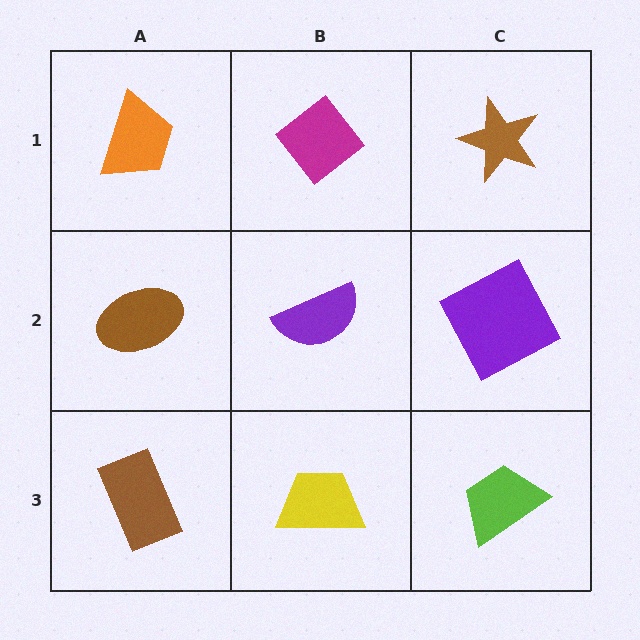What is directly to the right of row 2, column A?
A purple semicircle.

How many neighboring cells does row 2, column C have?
3.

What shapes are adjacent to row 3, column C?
A purple square (row 2, column C), a yellow trapezoid (row 3, column B).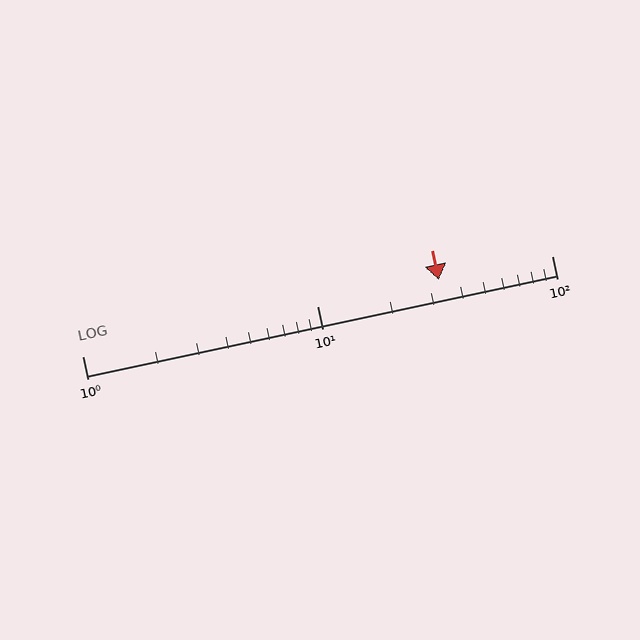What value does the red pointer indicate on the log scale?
The pointer indicates approximately 33.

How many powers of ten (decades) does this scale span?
The scale spans 2 decades, from 1 to 100.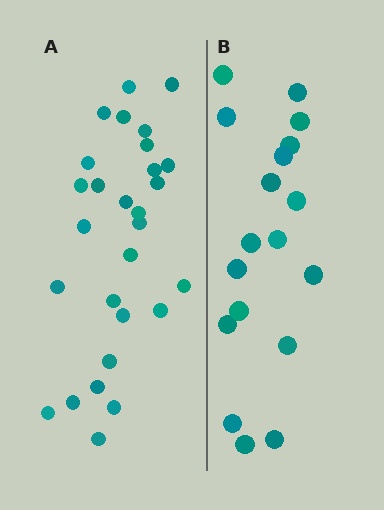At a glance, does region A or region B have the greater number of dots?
Region A (the left region) has more dots.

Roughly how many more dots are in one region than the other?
Region A has roughly 10 or so more dots than region B.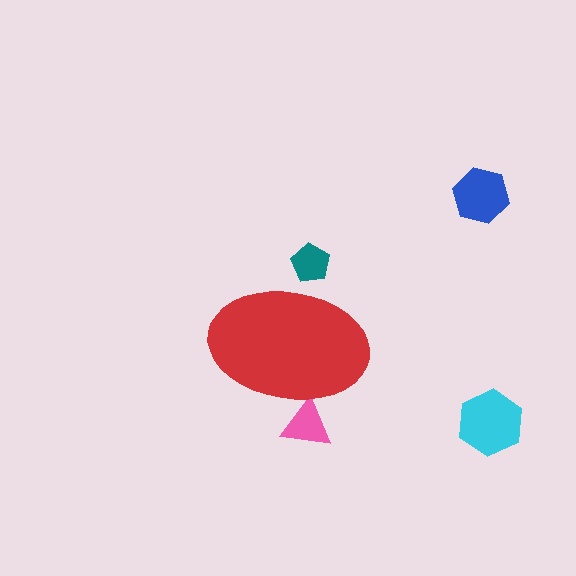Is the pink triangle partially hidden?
Yes, the pink triangle is partially hidden behind the red ellipse.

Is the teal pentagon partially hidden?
Yes, the teal pentagon is partially hidden behind the red ellipse.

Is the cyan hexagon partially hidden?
No, the cyan hexagon is fully visible.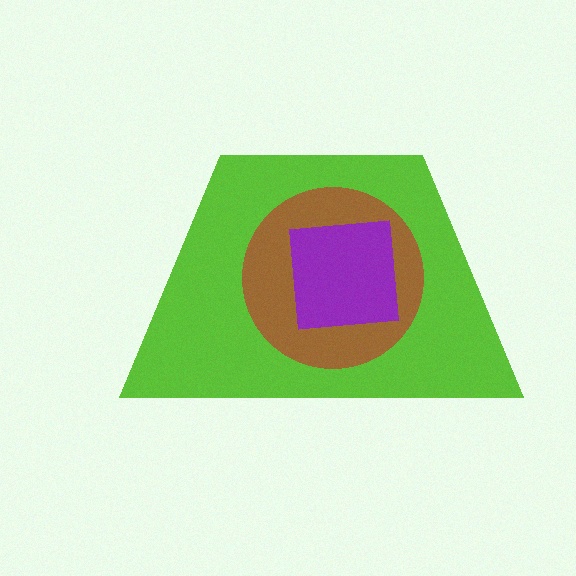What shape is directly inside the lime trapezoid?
The brown circle.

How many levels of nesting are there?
3.